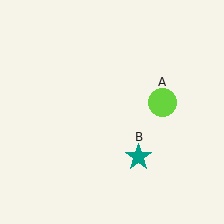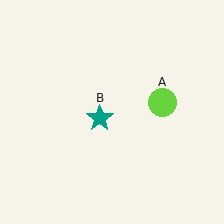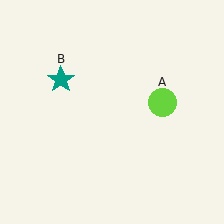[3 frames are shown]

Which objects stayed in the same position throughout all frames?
Lime circle (object A) remained stationary.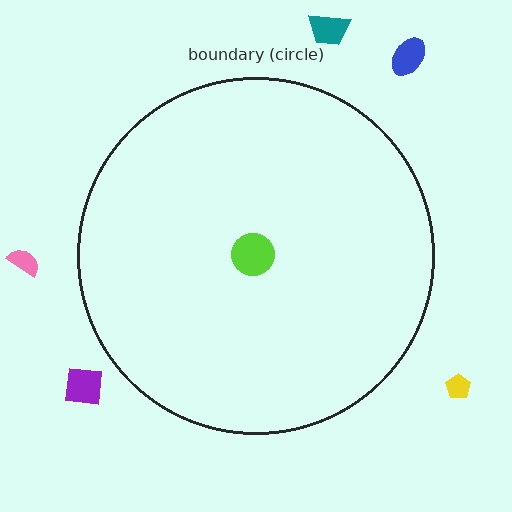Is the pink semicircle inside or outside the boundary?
Outside.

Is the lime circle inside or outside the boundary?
Inside.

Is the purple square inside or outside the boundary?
Outside.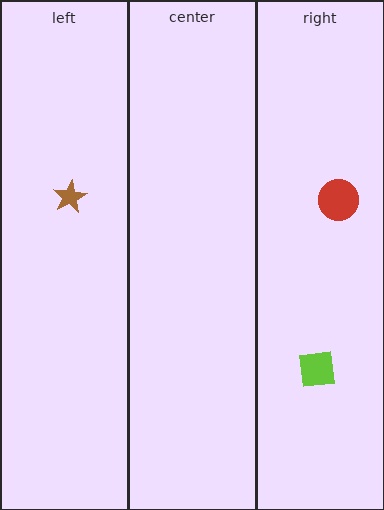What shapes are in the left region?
The brown star.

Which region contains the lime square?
The right region.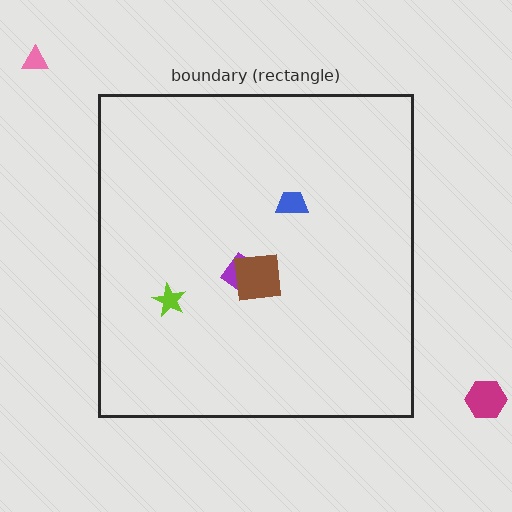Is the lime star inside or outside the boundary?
Inside.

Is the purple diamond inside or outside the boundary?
Inside.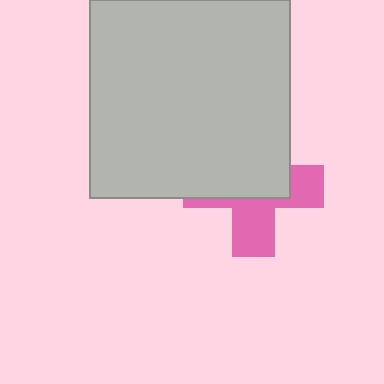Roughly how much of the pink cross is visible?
A small part of it is visible (roughly 43%).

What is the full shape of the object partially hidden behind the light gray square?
The partially hidden object is a pink cross.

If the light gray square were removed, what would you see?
You would see the complete pink cross.